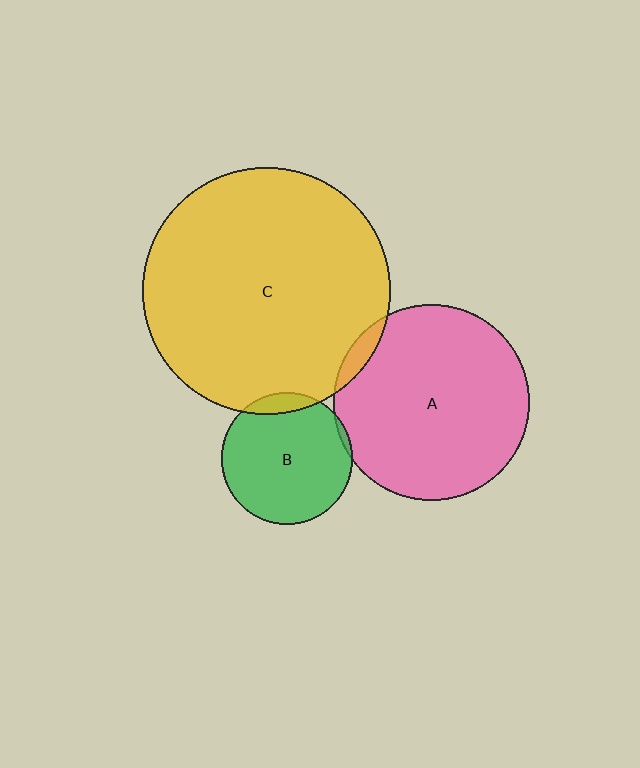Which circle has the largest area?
Circle C (yellow).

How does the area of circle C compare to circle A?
Approximately 1.6 times.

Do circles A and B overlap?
Yes.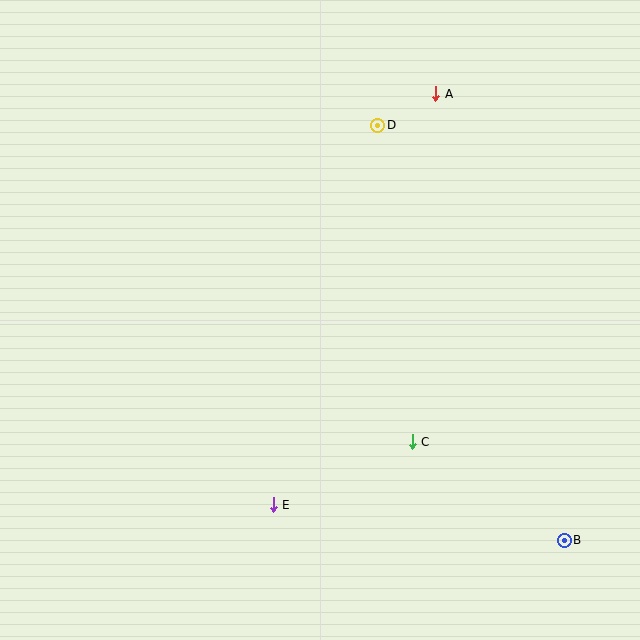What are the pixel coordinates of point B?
Point B is at (564, 540).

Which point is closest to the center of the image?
Point C at (412, 442) is closest to the center.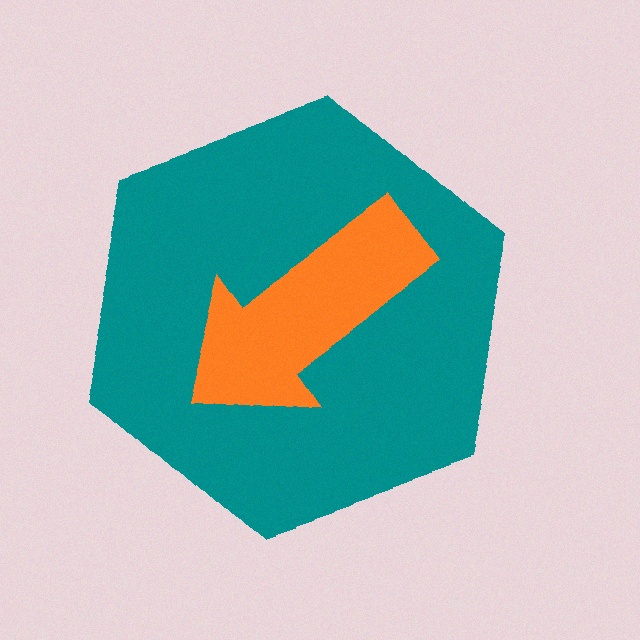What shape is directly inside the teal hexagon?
The orange arrow.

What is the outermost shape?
The teal hexagon.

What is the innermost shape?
The orange arrow.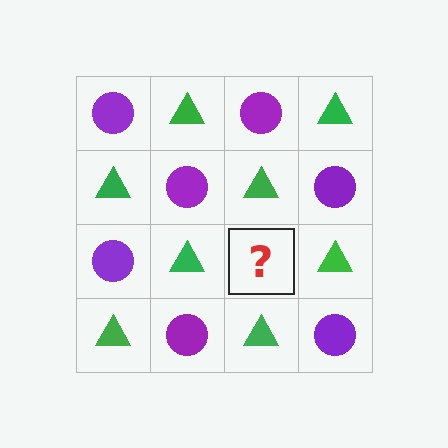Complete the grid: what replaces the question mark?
The question mark should be replaced with a purple circle.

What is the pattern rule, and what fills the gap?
The rule is that it alternates purple circle and green triangle in a checkerboard pattern. The gap should be filled with a purple circle.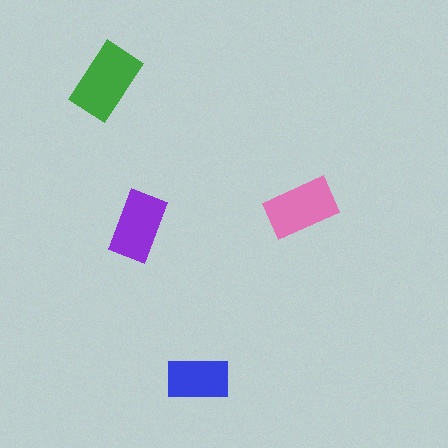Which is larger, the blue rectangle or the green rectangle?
The green one.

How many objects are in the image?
There are 4 objects in the image.